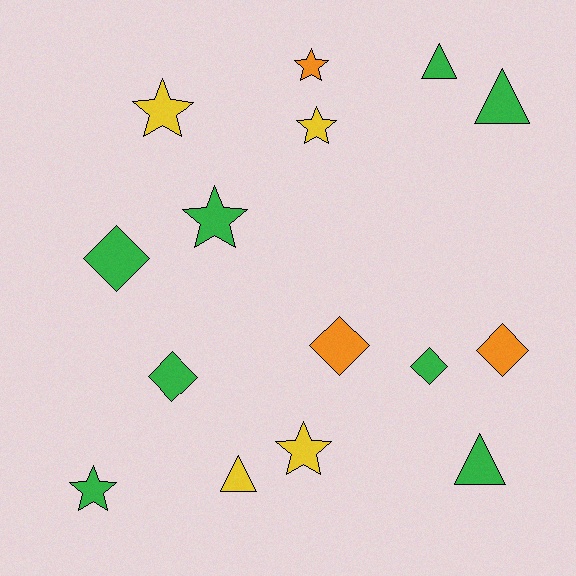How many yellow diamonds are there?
There are no yellow diamonds.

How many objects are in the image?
There are 15 objects.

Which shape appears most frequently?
Star, with 6 objects.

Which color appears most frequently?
Green, with 8 objects.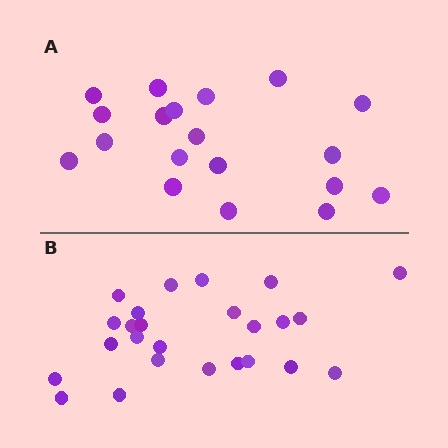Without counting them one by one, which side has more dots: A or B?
Region B (the bottom region) has more dots.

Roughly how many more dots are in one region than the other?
Region B has about 6 more dots than region A.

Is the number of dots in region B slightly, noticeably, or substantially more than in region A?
Region B has noticeably more, but not dramatically so. The ratio is roughly 1.3 to 1.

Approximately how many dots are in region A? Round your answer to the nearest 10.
About 20 dots. (The exact count is 19, which rounds to 20.)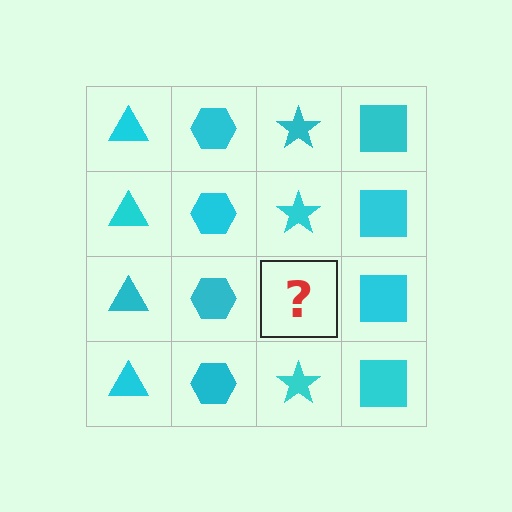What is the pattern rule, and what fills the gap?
The rule is that each column has a consistent shape. The gap should be filled with a cyan star.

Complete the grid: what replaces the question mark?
The question mark should be replaced with a cyan star.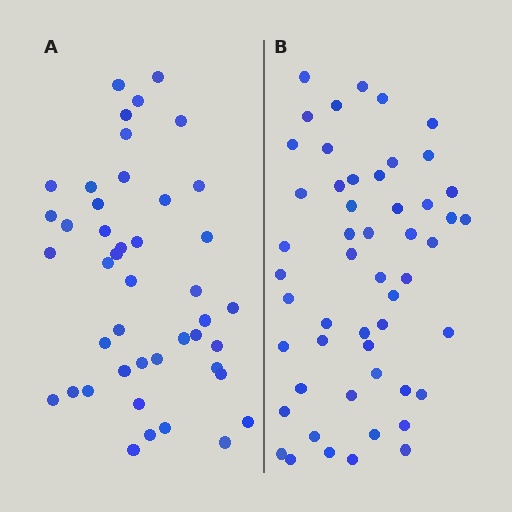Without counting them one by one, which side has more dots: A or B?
Region B (the right region) has more dots.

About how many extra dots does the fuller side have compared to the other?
Region B has roughly 8 or so more dots than region A.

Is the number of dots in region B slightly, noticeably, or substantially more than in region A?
Region B has only slightly more — the two regions are fairly close. The ratio is roughly 1.2 to 1.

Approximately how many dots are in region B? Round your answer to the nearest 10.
About 50 dots. (The exact count is 52, which rounds to 50.)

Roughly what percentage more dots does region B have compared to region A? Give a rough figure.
About 20% more.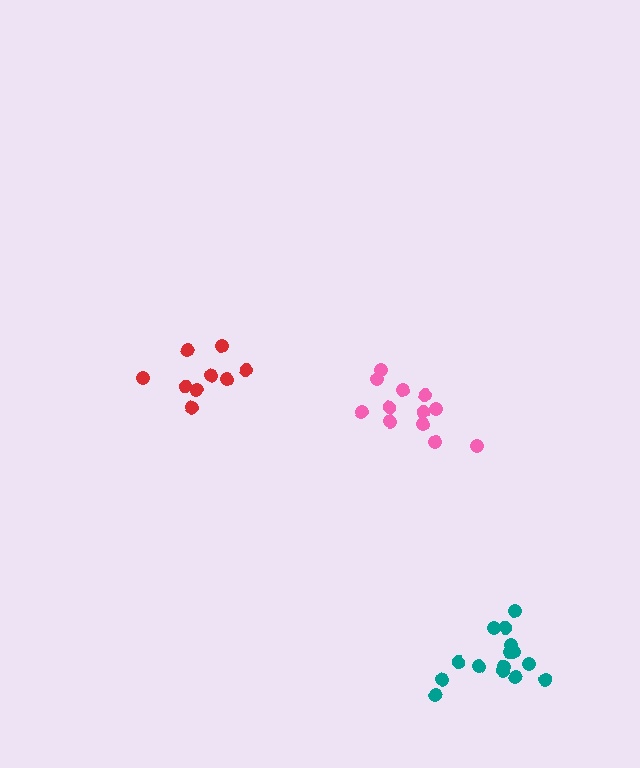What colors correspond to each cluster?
The clusters are colored: red, teal, pink.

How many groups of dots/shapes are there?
There are 3 groups.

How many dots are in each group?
Group 1: 9 dots, Group 2: 15 dots, Group 3: 12 dots (36 total).